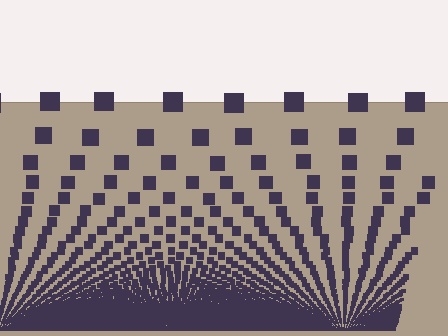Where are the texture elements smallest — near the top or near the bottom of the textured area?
Near the bottom.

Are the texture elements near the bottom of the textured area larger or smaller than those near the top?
Smaller. The gradient is inverted — elements near the bottom are smaller and denser.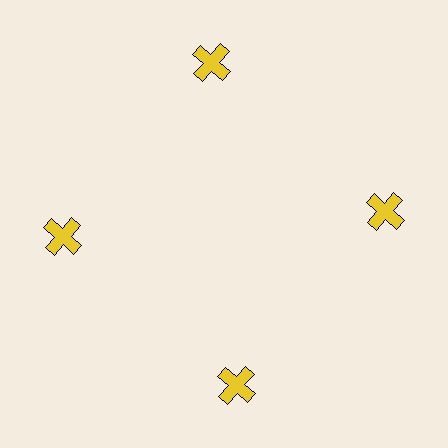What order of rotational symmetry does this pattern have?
This pattern has 4-fold rotational symmetry.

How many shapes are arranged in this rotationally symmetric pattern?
There are 4 shapes, arranged in 4 groups of 1.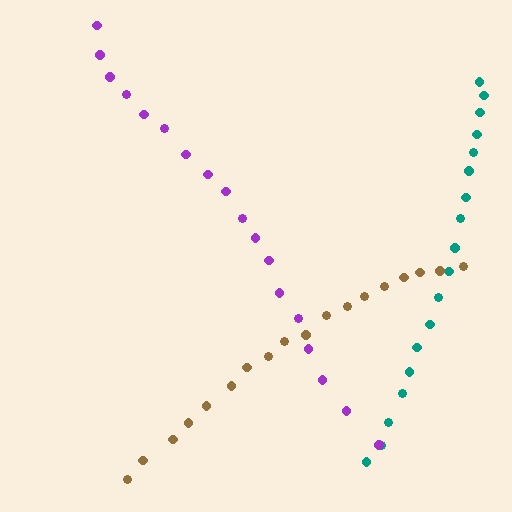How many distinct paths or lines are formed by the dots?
There are 3 distinct paths.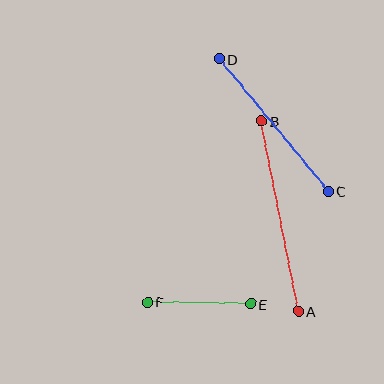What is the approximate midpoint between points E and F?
The midpoint is at approximately (199, 303) pixels.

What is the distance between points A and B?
The distance is approximately 194 pixels.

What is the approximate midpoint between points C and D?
The midpoint is at approximately (274, 125) pixels.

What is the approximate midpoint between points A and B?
The midpoint is at approximately (280, 216) pixels.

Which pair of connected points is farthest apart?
Points A and B are farthest apart.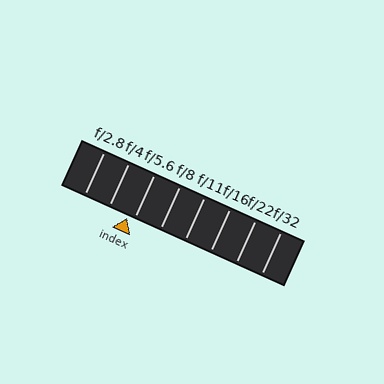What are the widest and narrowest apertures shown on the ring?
The widest aperture shown is f/2.8 and the narrowest is f/32.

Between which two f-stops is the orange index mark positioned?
The index mark is between f/4 and f/5.6.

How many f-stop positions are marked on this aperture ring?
There are 8 f-stop positions marked.